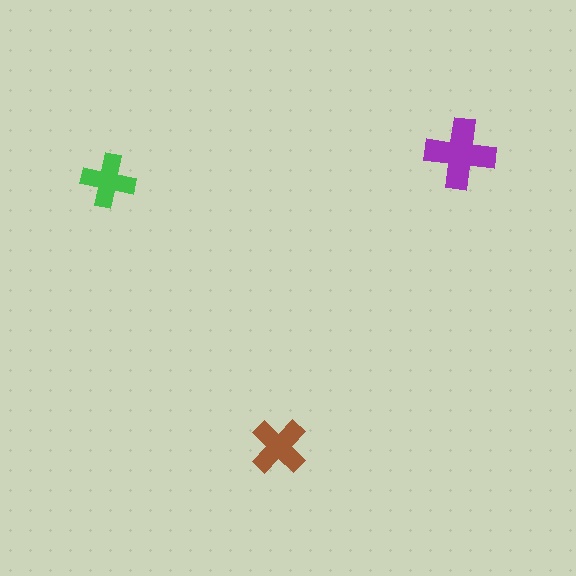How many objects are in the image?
There are 3 objects in the image.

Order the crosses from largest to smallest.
the purple one, the brown one, the green one.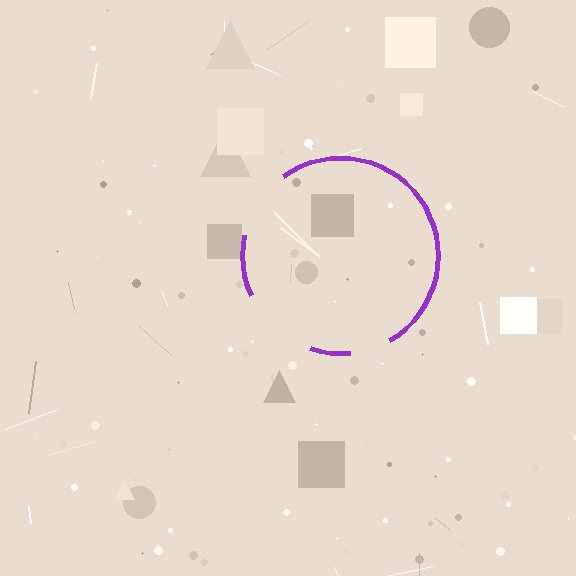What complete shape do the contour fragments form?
The contour fragments form a circle.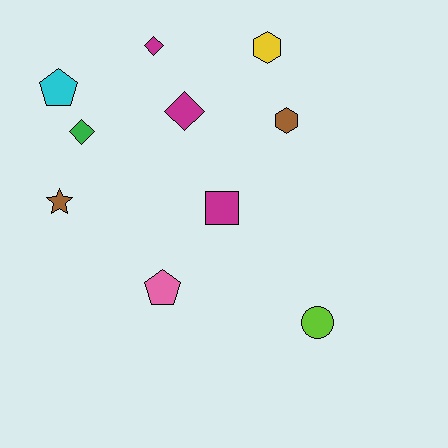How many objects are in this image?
There are 10 objects.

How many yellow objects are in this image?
There is 1 yellow object.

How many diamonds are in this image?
There are 3 diamonds.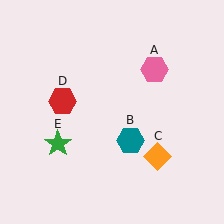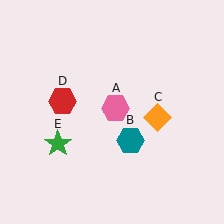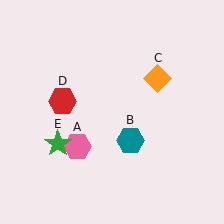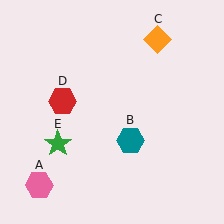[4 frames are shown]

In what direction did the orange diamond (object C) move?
The orange diamond (object C) moved up.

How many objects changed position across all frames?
2 objects changed position: pink hexagon (object A), orange diamond (object C).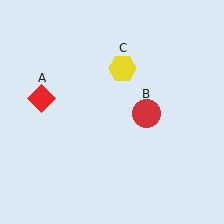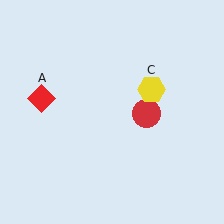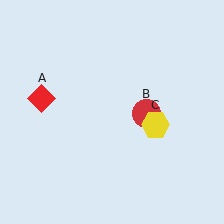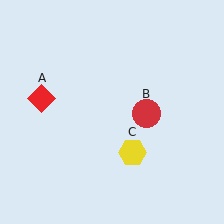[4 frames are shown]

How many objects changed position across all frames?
1 object changed position: yellow hexagon (object C).